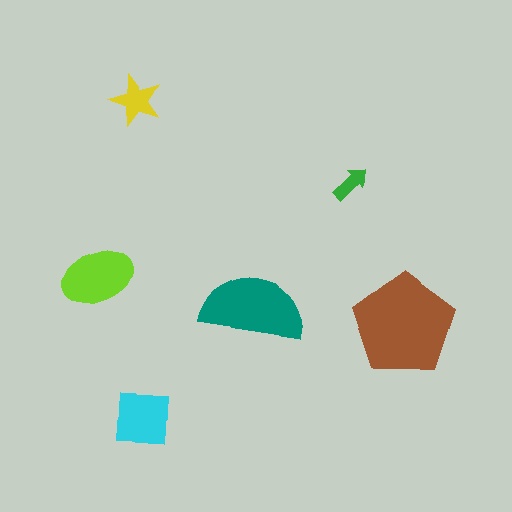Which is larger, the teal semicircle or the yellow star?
The teal semicircle.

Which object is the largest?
The brown pentagon.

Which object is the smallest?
The green arrow.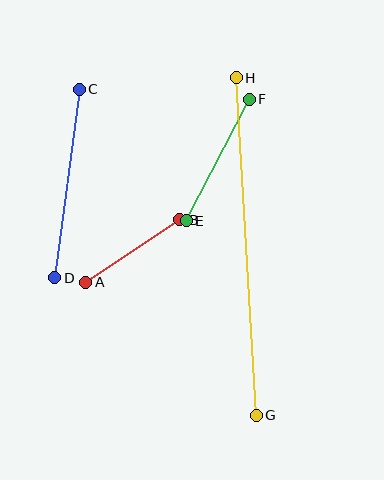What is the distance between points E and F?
The distance is approximately 137 pixels.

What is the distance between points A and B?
The distance is approximately 113 pixels.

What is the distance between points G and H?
The distance is approximately 338 pixels.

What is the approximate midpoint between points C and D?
The midpoint is at approximately (67, 184) pixels.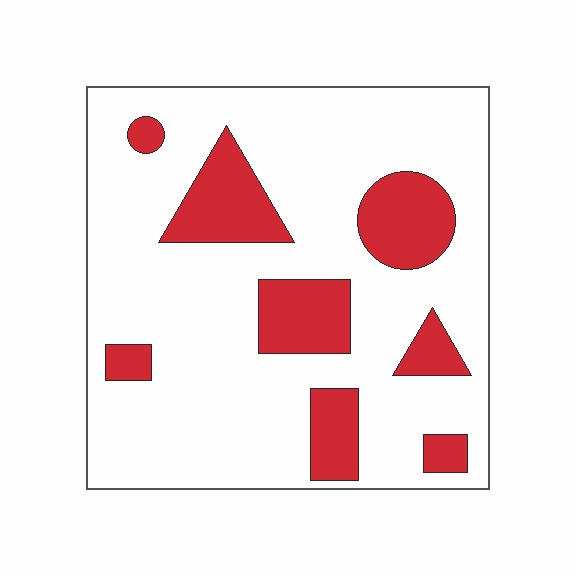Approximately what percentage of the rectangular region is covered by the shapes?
Approximately 20%.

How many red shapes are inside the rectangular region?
8.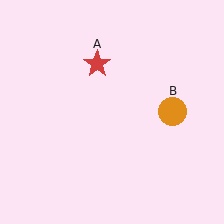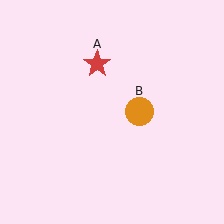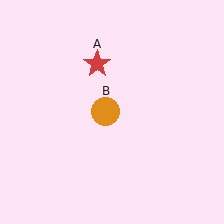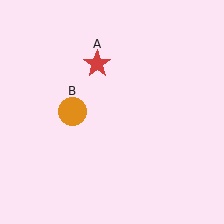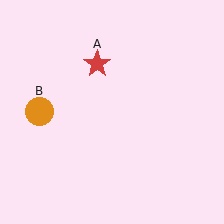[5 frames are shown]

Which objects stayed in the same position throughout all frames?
Red star (object A) remained stationary.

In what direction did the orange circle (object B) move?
The orange circle (object B) moved left.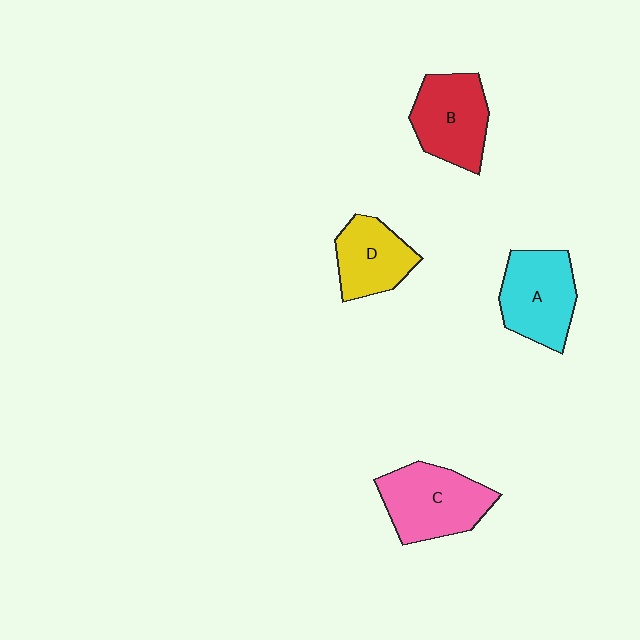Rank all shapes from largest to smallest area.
From largest to smallest: C (pink), A (cyan), B (red), D (yellow).